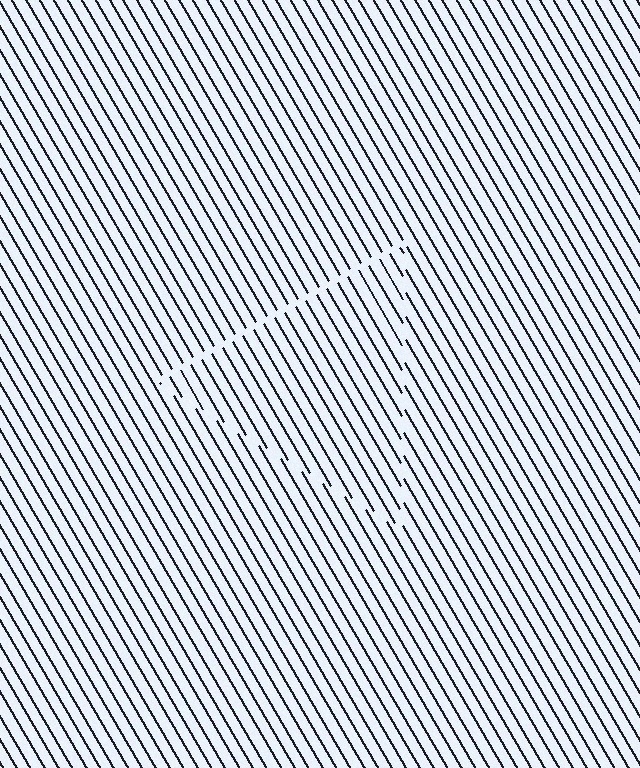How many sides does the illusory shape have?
3 sides — the line-ends trace a triangle.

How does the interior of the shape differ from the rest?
The interior of the shape contains the same grating, shifted by half a period — the contour is defined by the phase discontinuity where line-ends from the inner and outer gratings abut.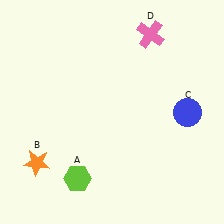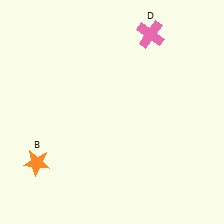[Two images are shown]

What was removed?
The blue circle (C), the lime hexagon (A) were removed in Image 2.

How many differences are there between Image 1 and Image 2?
There are 2 differences between the two images.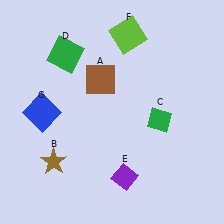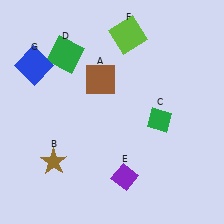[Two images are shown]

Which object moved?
The blue square (G) moved up.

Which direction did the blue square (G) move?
The blue square (G) moved up.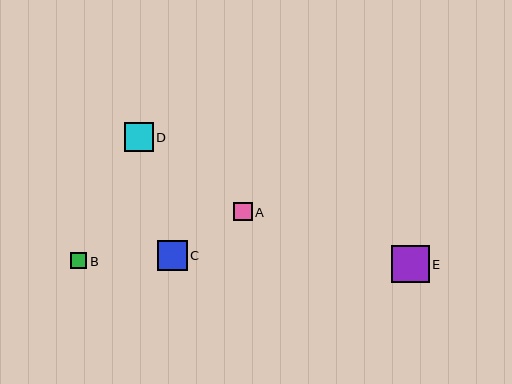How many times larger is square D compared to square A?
Square D is approximately 1.5 times the size of square A.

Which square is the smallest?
Square B is the smallest with a size of approximately 16 pixels.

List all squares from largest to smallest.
From largest to smallest: E, C, D, A, B.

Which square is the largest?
Square E is the largest with a size of approximately 38 pixels.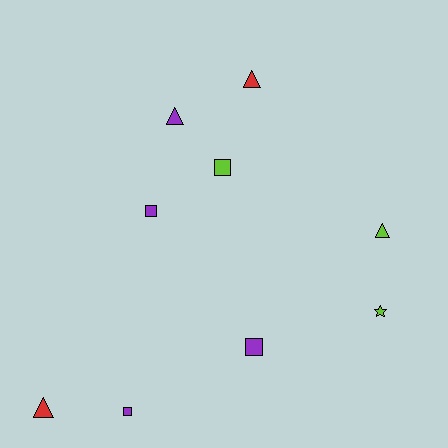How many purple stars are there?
There are no purple stars.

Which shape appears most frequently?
Square, with 4 objects.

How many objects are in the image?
There are 9 objects.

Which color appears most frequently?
Purple, with 4 objects.